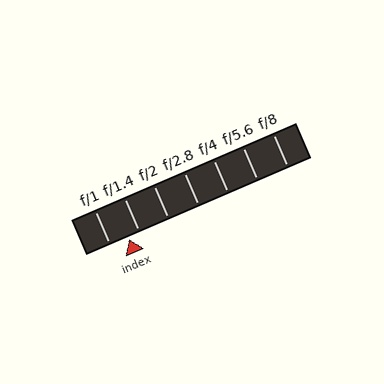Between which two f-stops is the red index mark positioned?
The index mark is between f/1 and f/1.4.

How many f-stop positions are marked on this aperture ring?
There are 7 f-stop positions marked.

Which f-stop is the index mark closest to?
The index mark is closest to f/1.4.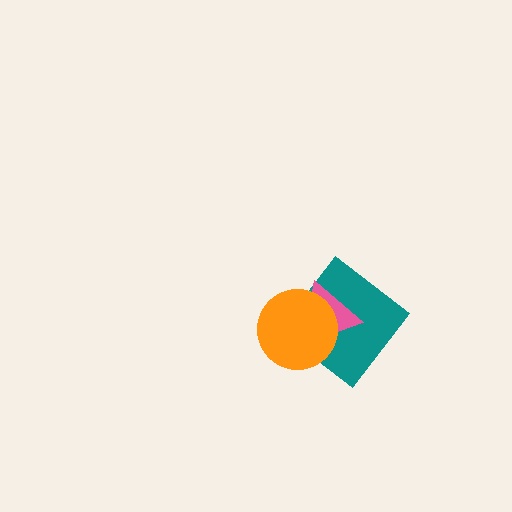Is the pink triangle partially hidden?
Yes, it is partially covered by another shape.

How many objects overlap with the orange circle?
2 objects overlap with the orange circle.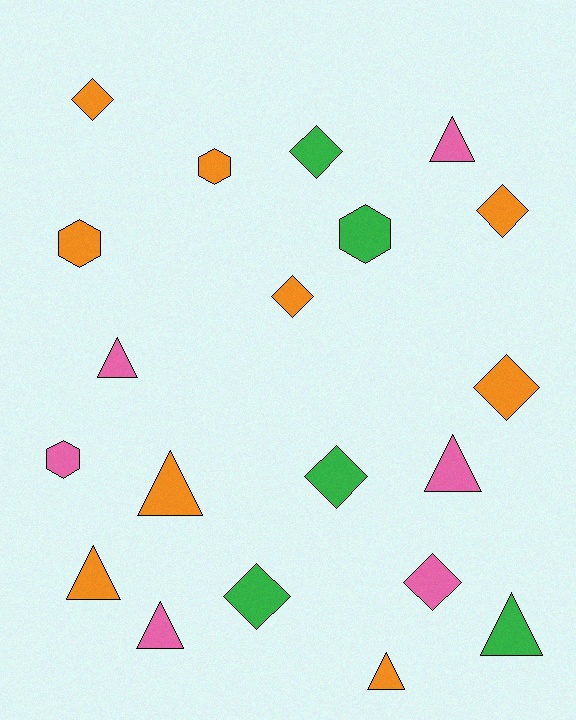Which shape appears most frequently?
Diamond, with 8 objects.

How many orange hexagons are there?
There are 2 orange hexagons.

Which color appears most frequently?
Orange, with 9 objects.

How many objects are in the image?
There are 20 objects.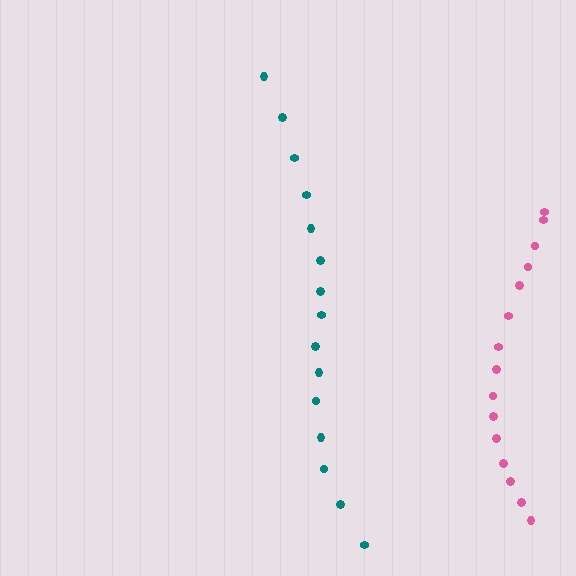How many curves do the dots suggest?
There are 2 distinct paths.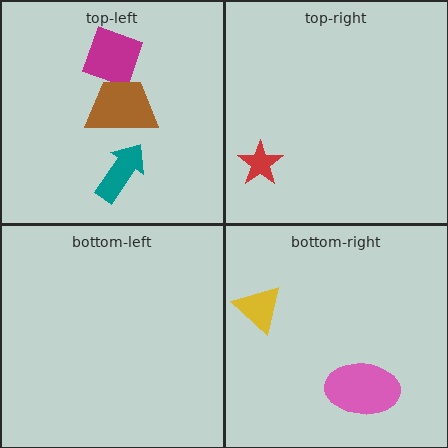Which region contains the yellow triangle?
The bottom-right region.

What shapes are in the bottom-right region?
The pink ellipse, the yellow triangle.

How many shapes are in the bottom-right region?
2.